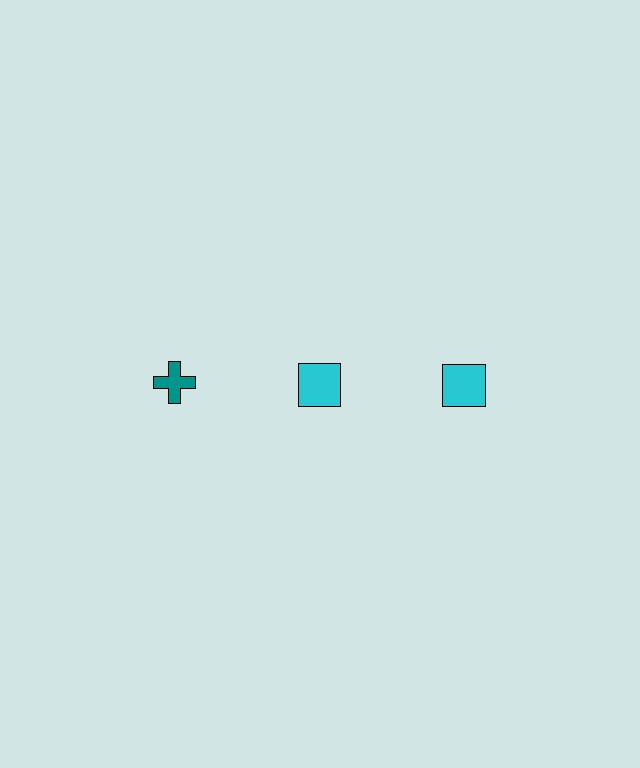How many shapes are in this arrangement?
There are 3 shapes arranged in a grid pattern.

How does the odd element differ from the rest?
It differs in both color (teal instead of cyan) and shape (cross instead of square).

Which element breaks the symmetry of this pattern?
The teal cross in the top row, leftmost column breaks the symmetry. All other shapes are cyan squares.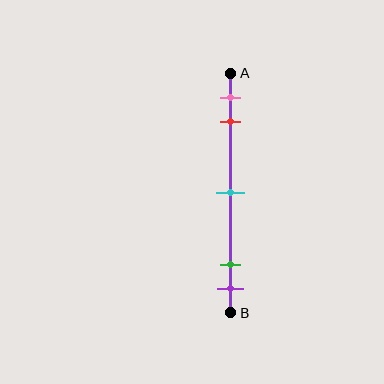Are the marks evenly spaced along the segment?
No, the marks are not evenly spaced.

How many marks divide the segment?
There are 5 marks dividing the segment.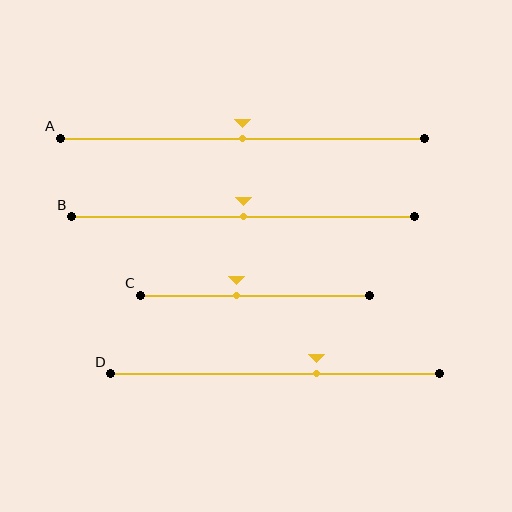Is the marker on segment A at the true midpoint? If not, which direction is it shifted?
Yes, the marker on segment A is at the true midpoint.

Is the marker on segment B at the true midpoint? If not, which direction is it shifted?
Yes, the marker on segment B is at the true midpoint.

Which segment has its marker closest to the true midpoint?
Segment A has its marker closest to the true midpoint.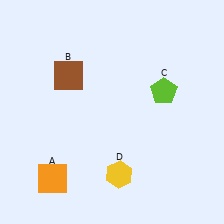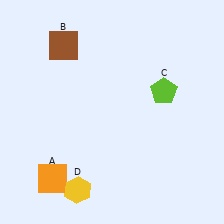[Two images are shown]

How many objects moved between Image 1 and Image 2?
2 objects moved between the two images.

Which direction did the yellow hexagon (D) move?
The yellow hexagon (D) moved left.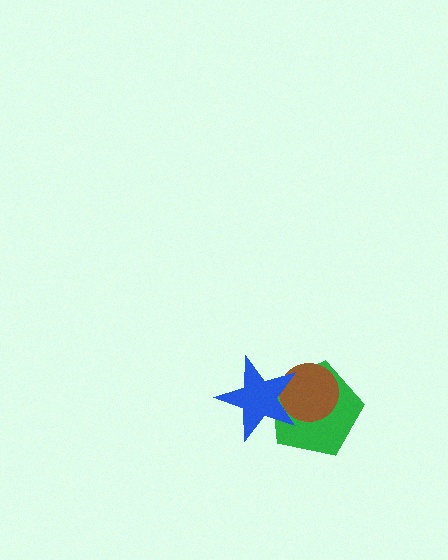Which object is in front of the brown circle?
The blue star is in front of the brown circle.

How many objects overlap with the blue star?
2 objects overlap with the blue star.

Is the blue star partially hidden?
No, no other shape covers it.